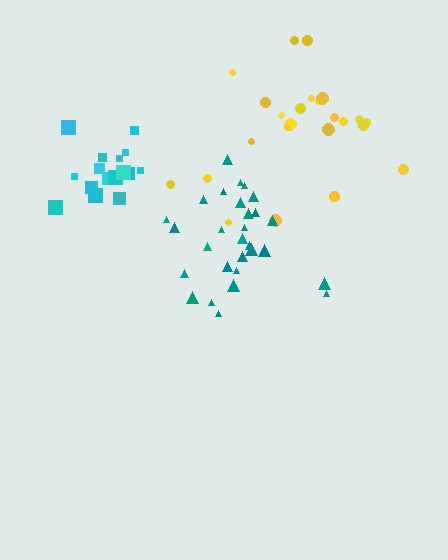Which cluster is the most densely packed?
Cyan.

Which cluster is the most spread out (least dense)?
Yellow.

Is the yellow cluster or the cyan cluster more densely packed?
Cyan.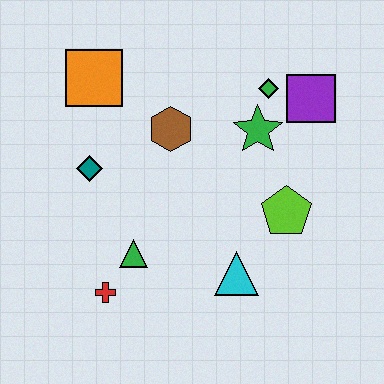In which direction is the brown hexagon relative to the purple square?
The brown hexagon is to the left of the purple square.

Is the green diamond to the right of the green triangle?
Yes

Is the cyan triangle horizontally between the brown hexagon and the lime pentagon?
Yes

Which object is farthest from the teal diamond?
The purple square is farthest from the teal diamond.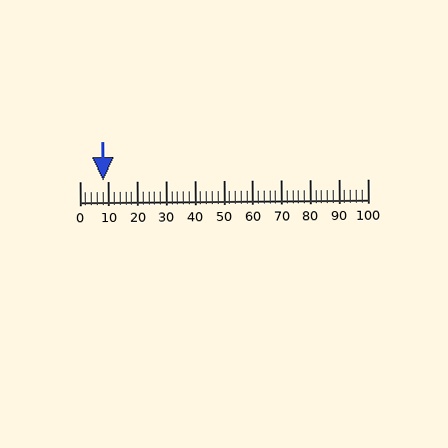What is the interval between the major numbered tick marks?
The major tick marks are spaced 10 units apart.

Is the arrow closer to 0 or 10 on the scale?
The arrow is closer to 10.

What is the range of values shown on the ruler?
The ruler shows values from 0 to 100.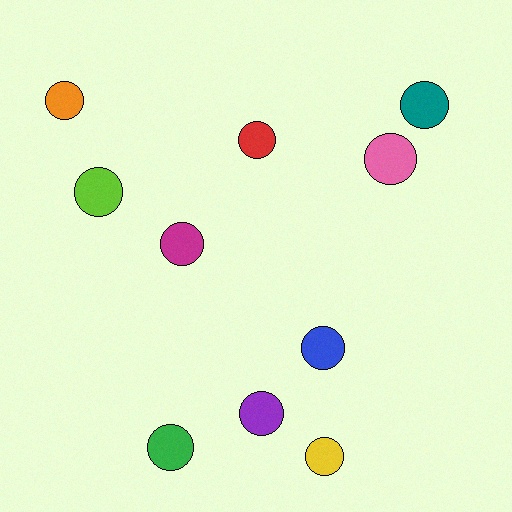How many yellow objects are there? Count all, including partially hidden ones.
There is 1 yellow object.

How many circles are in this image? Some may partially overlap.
There are 10 circles.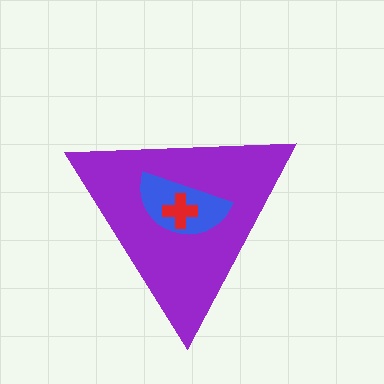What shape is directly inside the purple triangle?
The blue semicircle.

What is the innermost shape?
The red cross.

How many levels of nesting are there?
3.